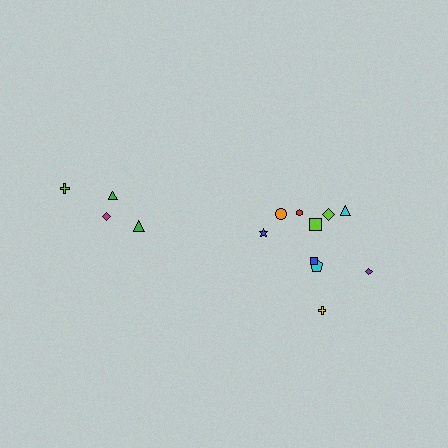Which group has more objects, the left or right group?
The right group.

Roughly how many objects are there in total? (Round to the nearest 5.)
Roughly 15 objects in total.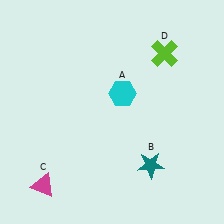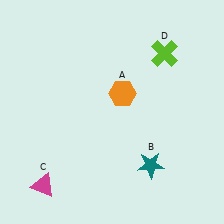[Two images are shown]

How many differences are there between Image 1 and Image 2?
There is 1 difference between the two images.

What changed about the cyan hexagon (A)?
In Image 1, A is cyan. In Image 2, it changed to orange.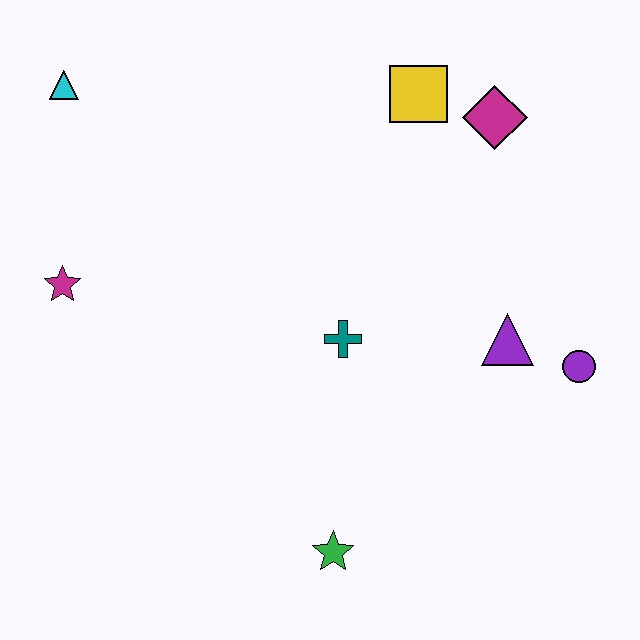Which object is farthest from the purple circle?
The cyan triangle is farthest from the purple circle.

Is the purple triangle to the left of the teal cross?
No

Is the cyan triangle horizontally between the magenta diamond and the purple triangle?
No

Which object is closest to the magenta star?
The cyan triangle is closest to the magenta star.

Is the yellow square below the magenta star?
No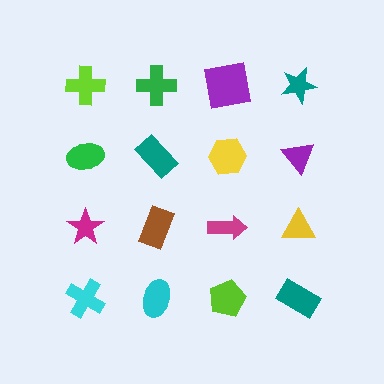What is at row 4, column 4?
A teal rectangle.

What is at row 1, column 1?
A lime cross.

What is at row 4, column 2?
A cyan ellipse.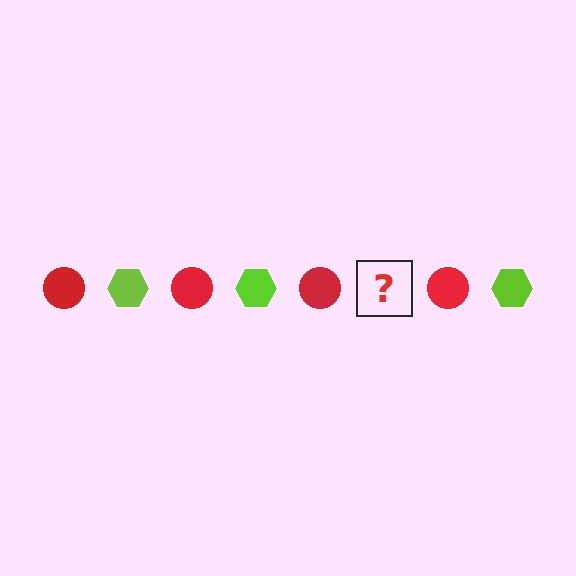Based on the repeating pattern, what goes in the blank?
The blank should be a lime hexagon.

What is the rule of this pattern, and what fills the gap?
The rule is that the pattern alternates between red circle and lime hexagon. The gap should be filled with a lime hexagon.